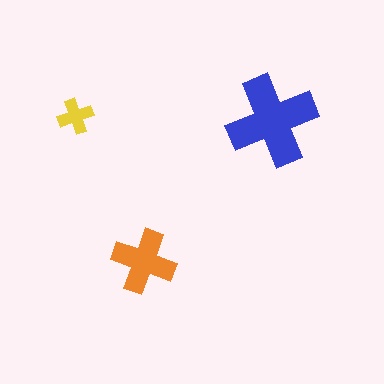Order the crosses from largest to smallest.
the blue one, the orange one, the yellow one.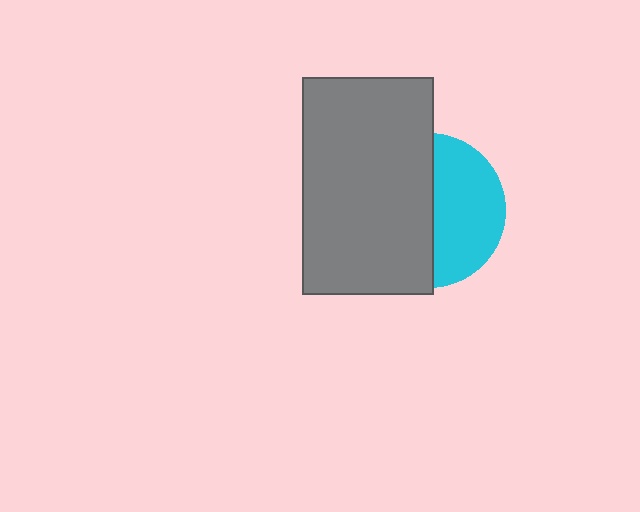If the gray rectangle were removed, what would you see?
You would see the complete cyan circle.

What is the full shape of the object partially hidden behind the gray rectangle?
The partially hidden object is a cyan circle.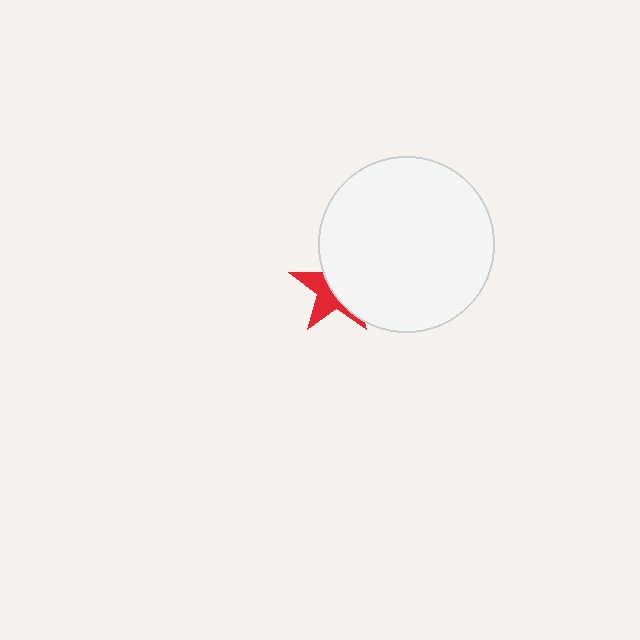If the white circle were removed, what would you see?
You would see the complete red star.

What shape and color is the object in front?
The object in front is a white circle.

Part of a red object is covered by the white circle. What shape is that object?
It is a star.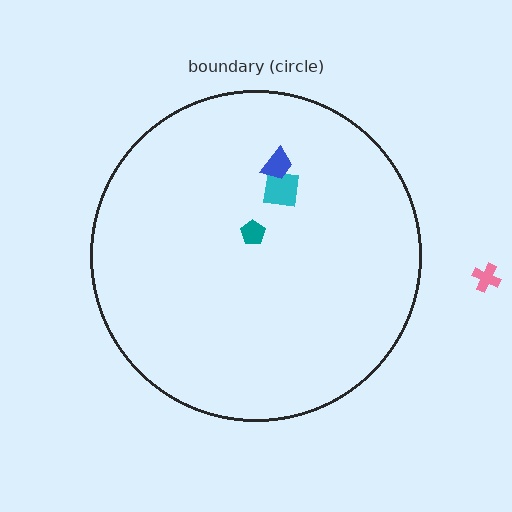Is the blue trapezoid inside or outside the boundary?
Inside.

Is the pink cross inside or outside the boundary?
Outside.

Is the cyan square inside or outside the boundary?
Inside.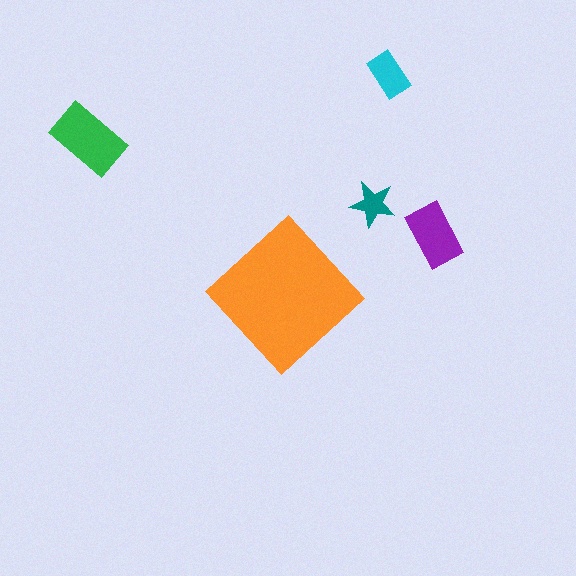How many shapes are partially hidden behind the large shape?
0 shapes are partially hidden.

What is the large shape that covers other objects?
An orange diamond.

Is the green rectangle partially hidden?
No, the green rectangle is fully visible.